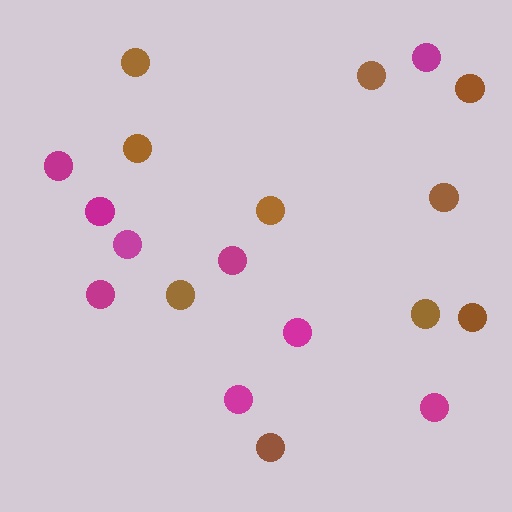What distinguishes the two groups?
There are 2 groups: one group of brown circles (10) and one group of magenta circles (9).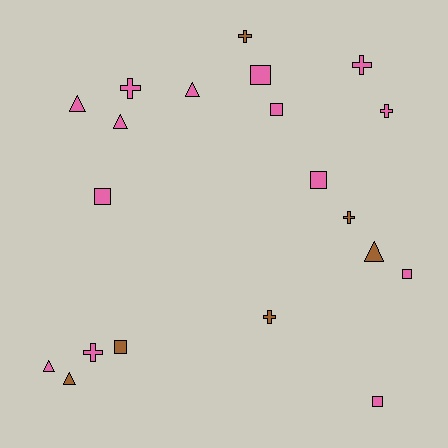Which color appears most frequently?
Pink, with 14 objects.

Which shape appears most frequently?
Cross, with 7 objects.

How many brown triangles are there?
There are 2 brown triangles.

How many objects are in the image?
There are 20 objects.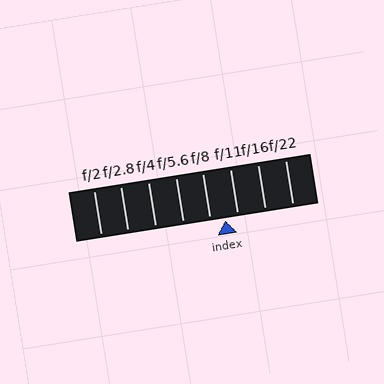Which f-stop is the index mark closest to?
The index mark is closest to f/11.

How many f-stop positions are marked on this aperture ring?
There are 8 f-stop positions marked.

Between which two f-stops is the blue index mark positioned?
The index mark is between f/8 and f/11.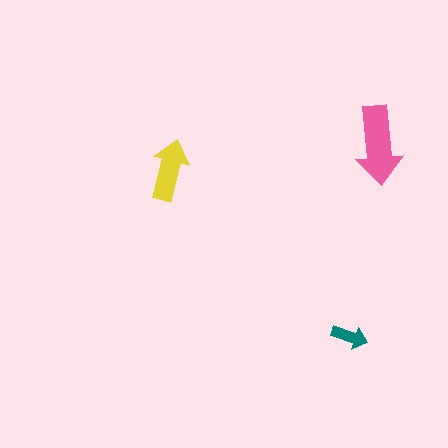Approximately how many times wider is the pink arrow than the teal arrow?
About 2 times wider.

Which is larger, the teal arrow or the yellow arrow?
The yellow one.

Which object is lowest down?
The teal arrow is bottommost.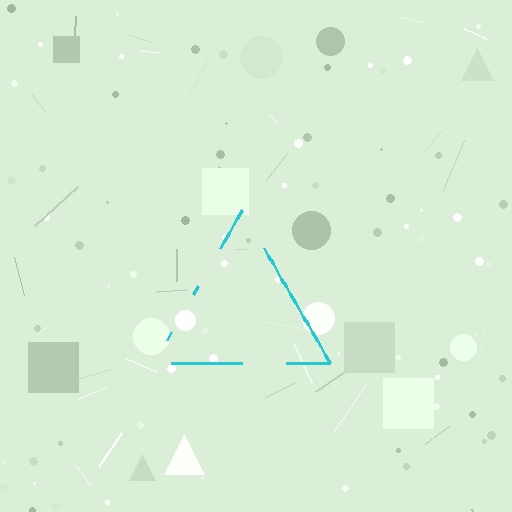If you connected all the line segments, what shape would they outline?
They would outline a triangle.